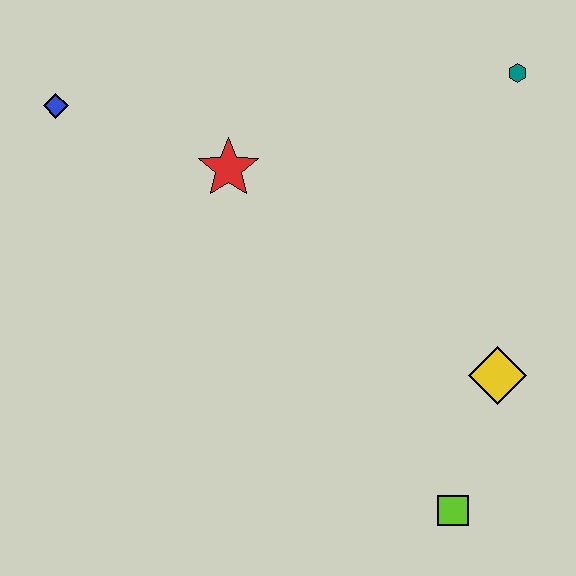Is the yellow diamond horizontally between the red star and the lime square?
No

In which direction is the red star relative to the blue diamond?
The red star is to the right of the blue diamond.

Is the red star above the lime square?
Yes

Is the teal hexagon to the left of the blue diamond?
No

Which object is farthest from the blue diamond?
The lime square is farthest from the blue diamond.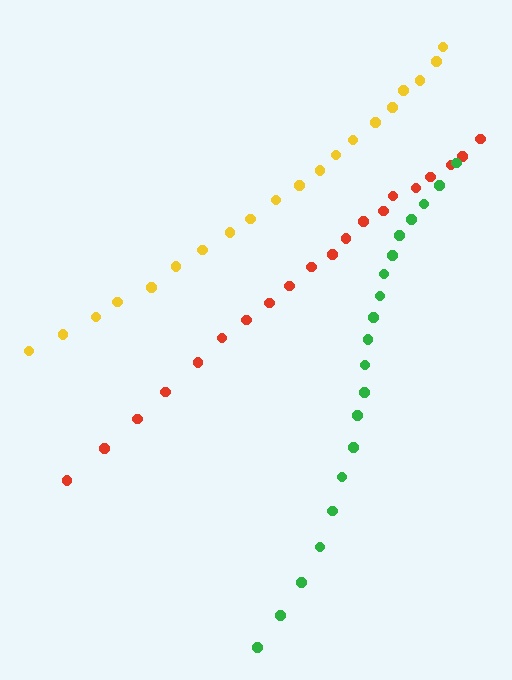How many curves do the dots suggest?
There are 3 distinct paths.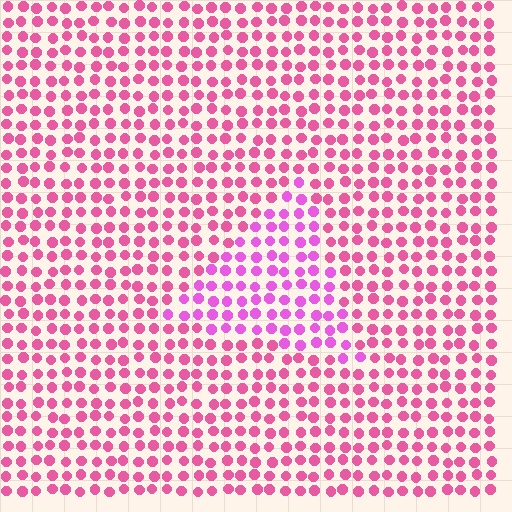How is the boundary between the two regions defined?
The boundary is defined purely by a slight shift in hue (about 28 degrees). Spacing, size, and orientation are identical on both sides.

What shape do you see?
I see a triangle.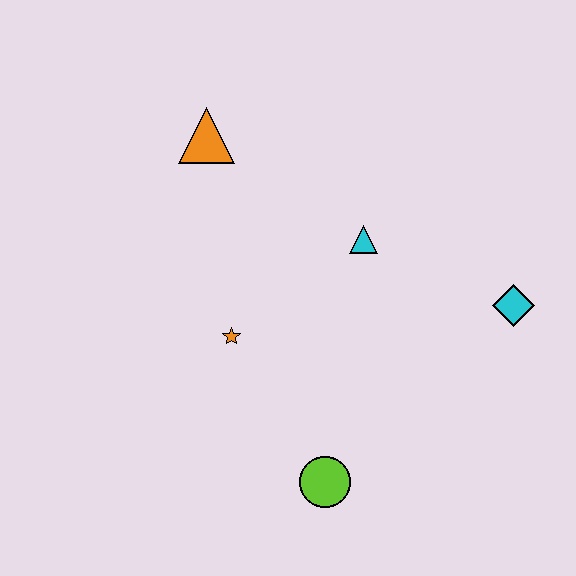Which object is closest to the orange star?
The cyan triangle is closest to the orange star.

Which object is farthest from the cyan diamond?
The orange triangle is farthest from the cyan diamond.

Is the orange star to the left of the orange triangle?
No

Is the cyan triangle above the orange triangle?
No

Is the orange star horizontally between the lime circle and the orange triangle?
Yes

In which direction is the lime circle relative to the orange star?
The lime circle is below the orange star.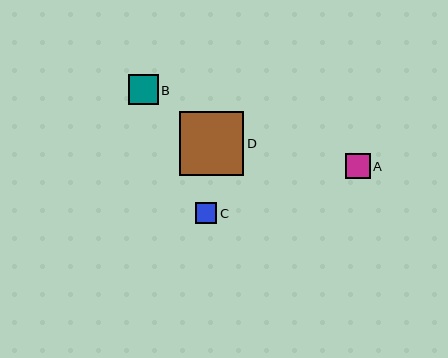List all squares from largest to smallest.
From largest to smallest: D, B, A, C.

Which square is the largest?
Square D is the largest with a size of approximately 64 pixels.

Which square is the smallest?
Square C is the smallest with a size of approximately 21 pixels.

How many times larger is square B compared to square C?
Square B is approximately 1.4 times the size of square C.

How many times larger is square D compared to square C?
Square D is approximately 3.0 times the size of square C.